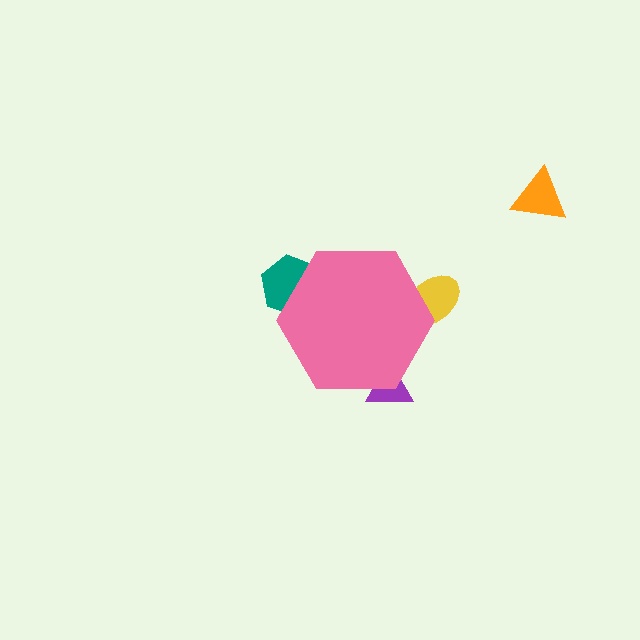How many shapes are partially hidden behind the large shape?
3 shapes are partially hidden.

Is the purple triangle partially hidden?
Yes, the purple triangle is partially hidden behind the pink hexagon.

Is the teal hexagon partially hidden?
Yes, the teal hexagon is partially hidden behind the pink hexagon.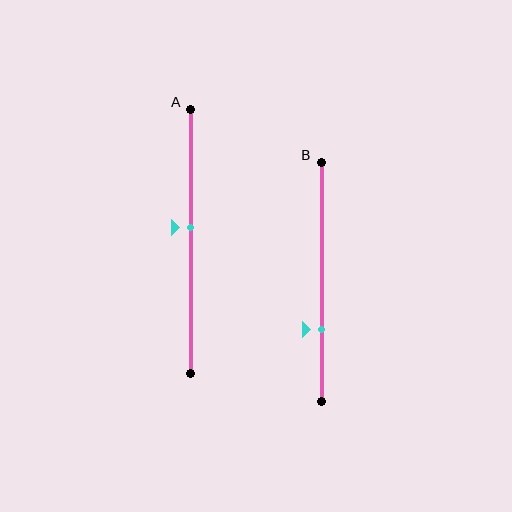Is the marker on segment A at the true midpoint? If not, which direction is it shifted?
No, the marker on segment A is shifted upward by about 5% of the segment length.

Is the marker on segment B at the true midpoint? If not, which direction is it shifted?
No, the marker on segment B is shifted downward by about 20% of the segment length.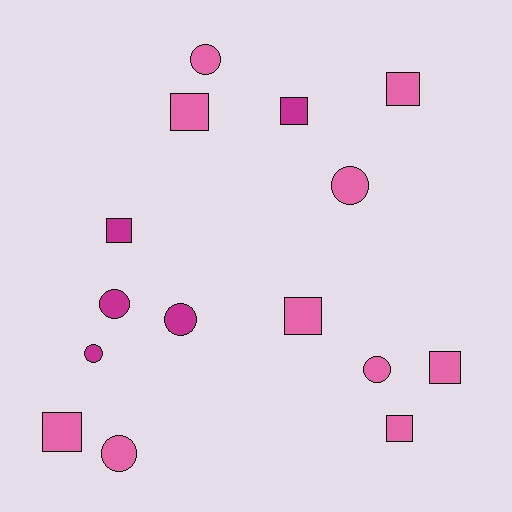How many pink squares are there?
There are 6 pink squares.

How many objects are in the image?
There are 15 objects.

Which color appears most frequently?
Pink, with 10 objects.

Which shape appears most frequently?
Square, with 8 objects.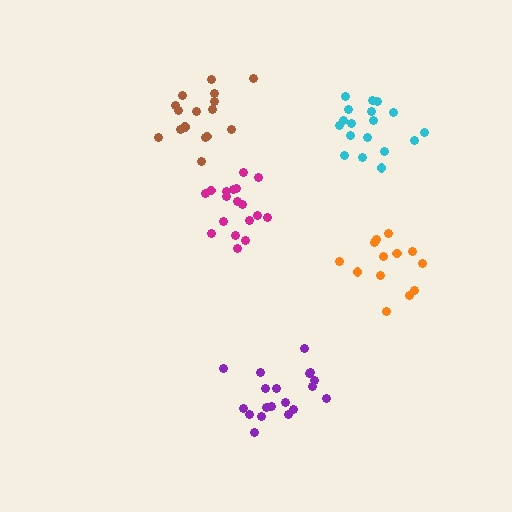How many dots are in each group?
Group 1: 19 dots, Group 2: 13 dots, Group 3: 16 dots, Group 4: 18 dots, Group 5: 18 dots (84 total).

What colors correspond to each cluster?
The clusters are colored: purple, orange, brown, cyan, magenta.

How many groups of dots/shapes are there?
There are 5 groups.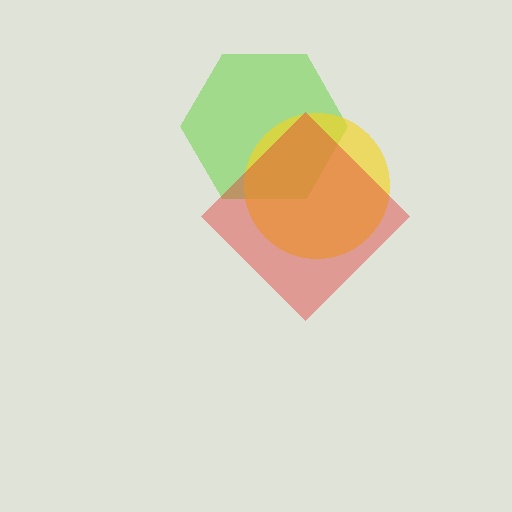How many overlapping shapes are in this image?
There are 3 overlapping shapes in the image.